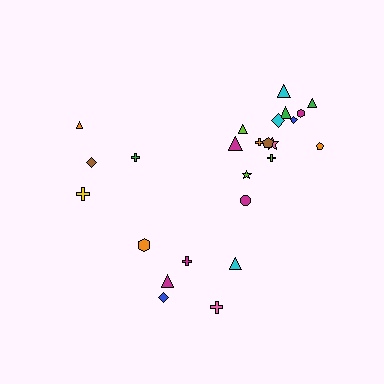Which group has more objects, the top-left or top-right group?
The top-right group.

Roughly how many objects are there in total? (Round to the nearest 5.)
Roughly 25 objects in total.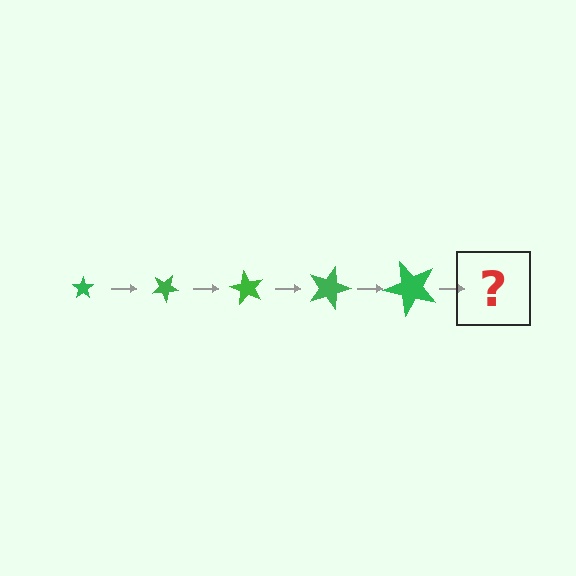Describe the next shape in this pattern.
It should be a star, larger than the previous one and rotated 150 degrees from the start.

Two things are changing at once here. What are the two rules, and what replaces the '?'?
The two rules are that the star grows larger each step and it rotates 30 degrees each step. The '?' should be a star, larger than the previous one and rotated 150 degrees from the start.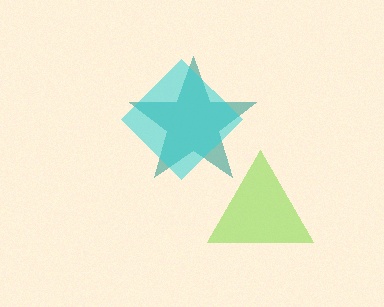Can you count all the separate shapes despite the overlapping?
Yes, there are 3 separate shapes.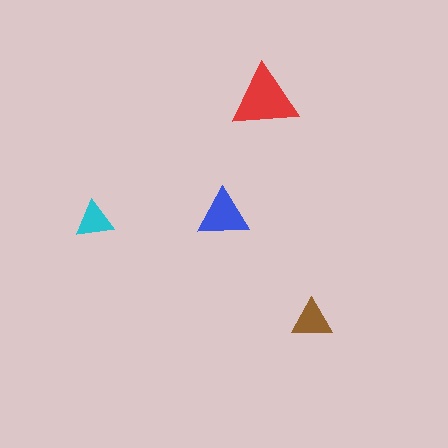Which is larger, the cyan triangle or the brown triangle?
The brown one.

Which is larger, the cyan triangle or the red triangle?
The red one.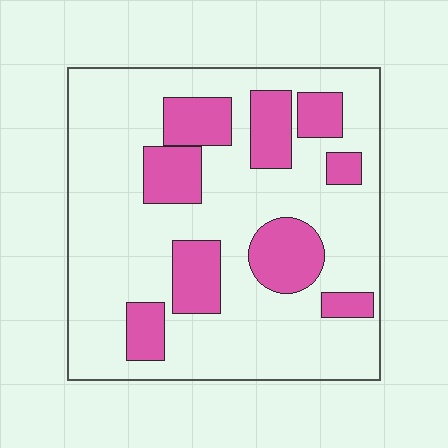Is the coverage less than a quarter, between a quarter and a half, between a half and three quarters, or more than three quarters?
Between a quarter and a half.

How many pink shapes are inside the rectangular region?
9.